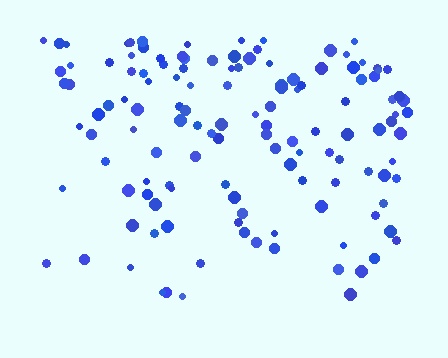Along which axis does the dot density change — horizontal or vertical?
Vertical.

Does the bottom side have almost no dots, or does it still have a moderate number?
Still a moderate number, just noticeably fewer than the top.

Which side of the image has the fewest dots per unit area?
The bottom.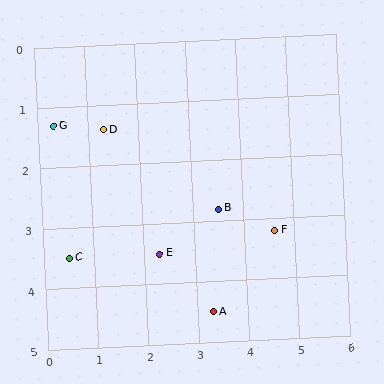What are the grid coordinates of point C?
Point C is at approximately (0.5, 3.5).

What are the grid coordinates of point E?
Point E is at approximately (2.3, 3.5).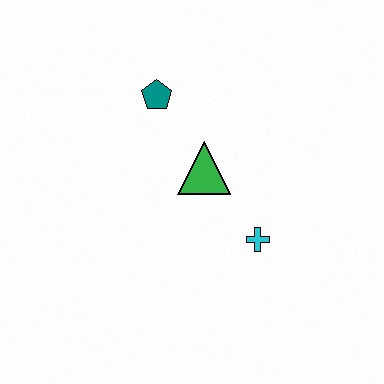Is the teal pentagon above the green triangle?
Yes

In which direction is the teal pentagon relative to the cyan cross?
The teal pentagon is above the cyan cross.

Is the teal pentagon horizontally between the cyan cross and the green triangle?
No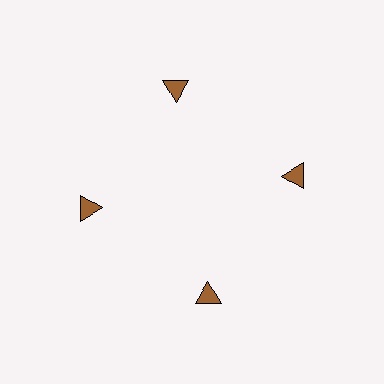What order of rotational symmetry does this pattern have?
This pattern has 4-fold rotational symmetry.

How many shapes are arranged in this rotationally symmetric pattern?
There are 4 shapes, arranged in 4 groups of 1.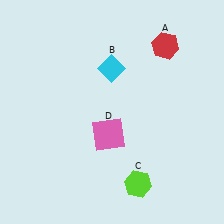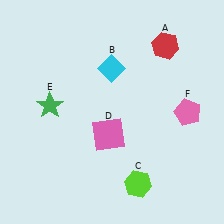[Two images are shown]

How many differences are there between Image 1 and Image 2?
There are 2 differences between the two images.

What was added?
A green star (E), a pink pentagon (F) were added in Image 2.